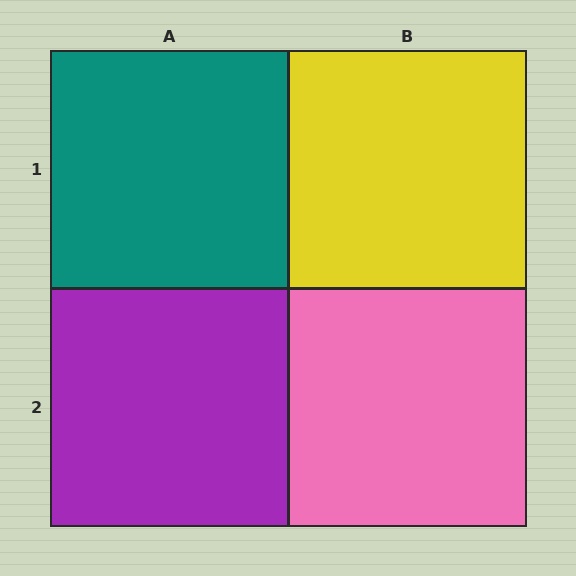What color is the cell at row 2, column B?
Pink.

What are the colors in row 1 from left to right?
Teal, yellow.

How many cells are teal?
1 cell is teal.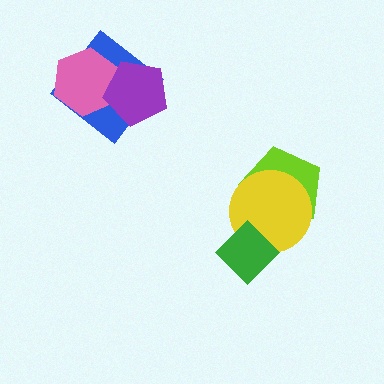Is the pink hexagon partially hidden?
Yes, it is partially covered by another shape.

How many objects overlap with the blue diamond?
2 objects overlap with the blue diamond.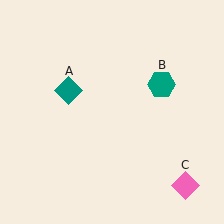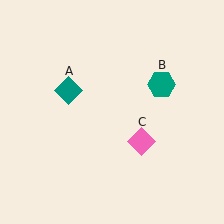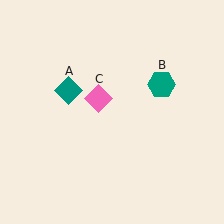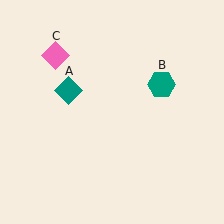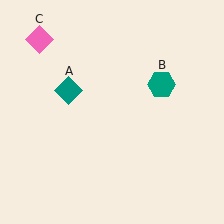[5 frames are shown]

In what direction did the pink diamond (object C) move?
The pink diamond (object C) moved up and to the left.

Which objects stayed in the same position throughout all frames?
Teal diamond (object A) and teal hexagon (object B) remained stationary.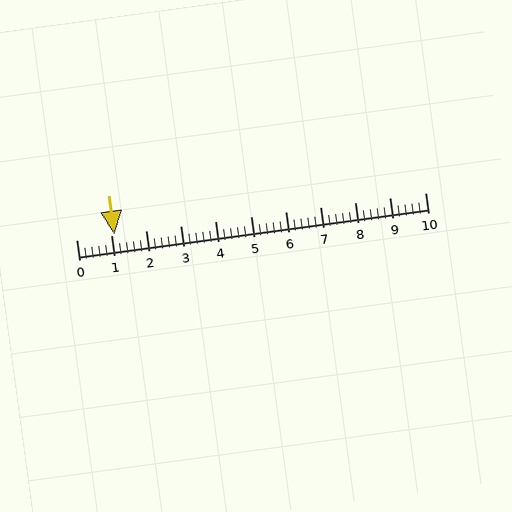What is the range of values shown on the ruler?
The ruler shows values from 0 to 10.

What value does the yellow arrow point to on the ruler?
The yellow arrow points to approximately 1.1.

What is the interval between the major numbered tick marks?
The major tick marks are spaced 1 units apart.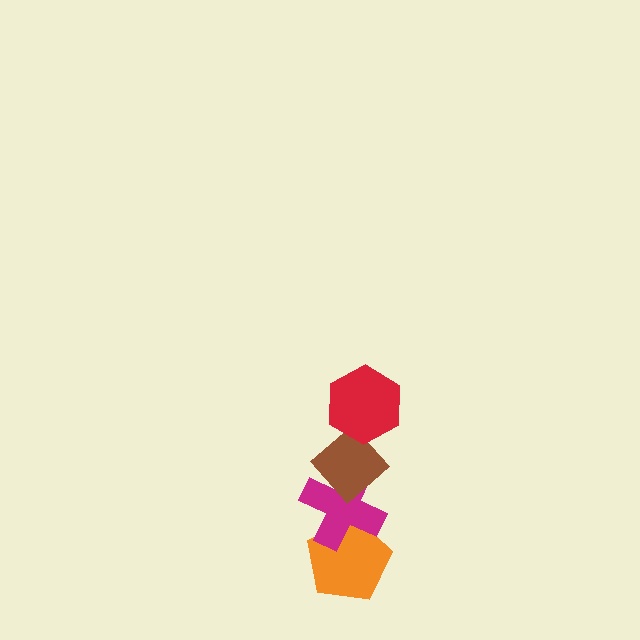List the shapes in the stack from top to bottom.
From top to bottom: the red hexagon, the brown diamond, the magenta cross, the orange pentagon.